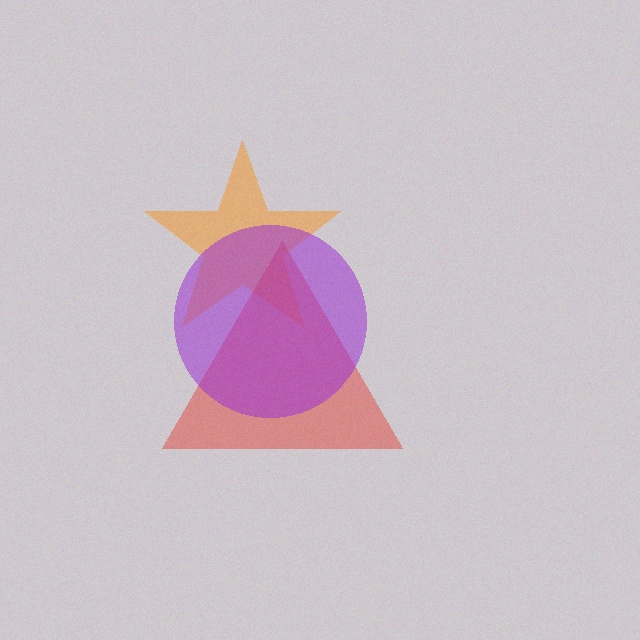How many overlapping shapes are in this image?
There are 3 overlapping shapes in the image.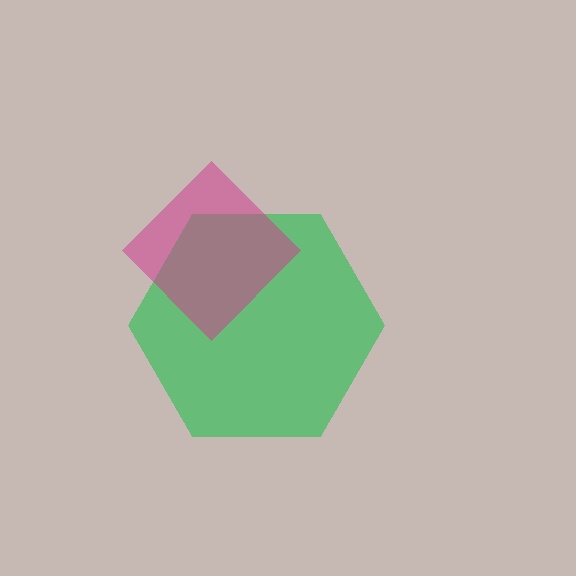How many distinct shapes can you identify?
There are 2 distinct shapes: a green hexagon, a magenta diamond.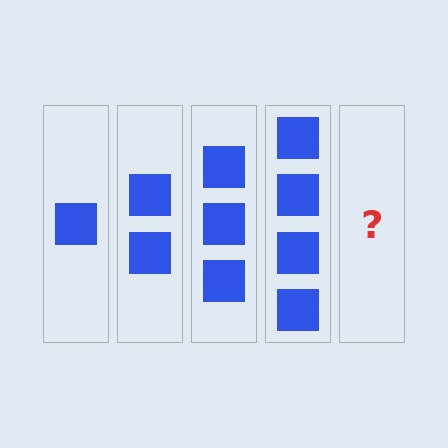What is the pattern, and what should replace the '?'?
The pattern is that each step adds one more square. The '?' should be 5 squares.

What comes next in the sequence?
The next element should be 5 squares.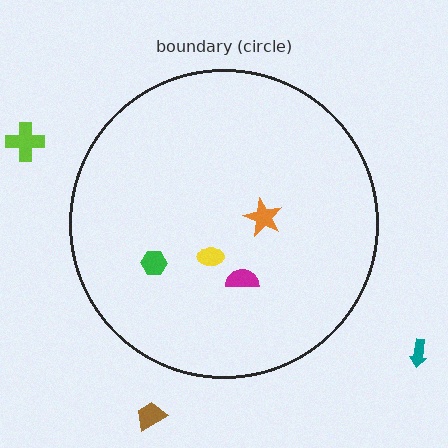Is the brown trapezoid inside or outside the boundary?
Outside.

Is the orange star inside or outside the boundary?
Inside.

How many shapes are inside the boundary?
4 inside, 3 outside.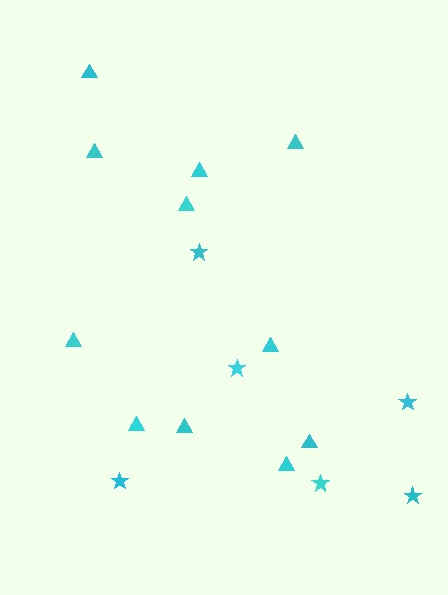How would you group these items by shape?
There are 2 groups: one group of triangles (11) and one group of stars (6).